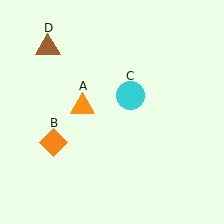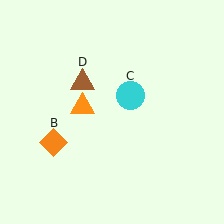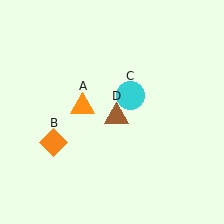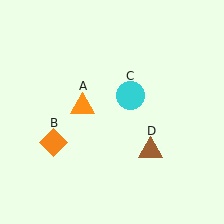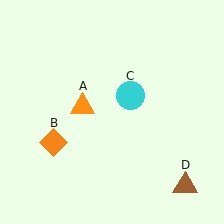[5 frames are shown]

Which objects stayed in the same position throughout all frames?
Orange triangle (object A) and orange diamond (object B) and cyan circle (object C) remained stationary.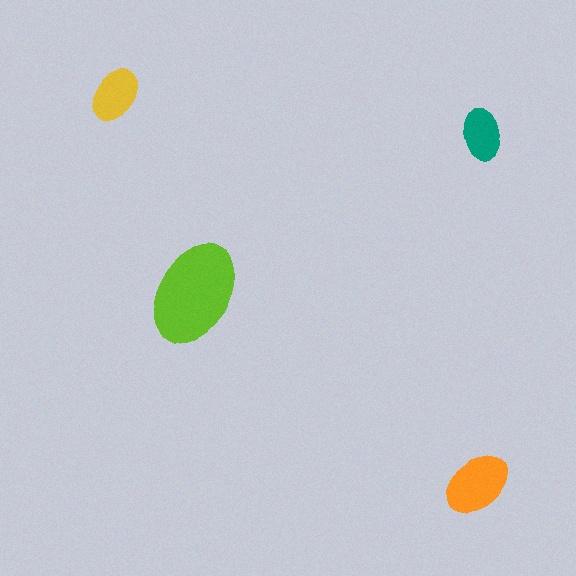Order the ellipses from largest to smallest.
the lime one, the orange one, the yellow one, the teal one.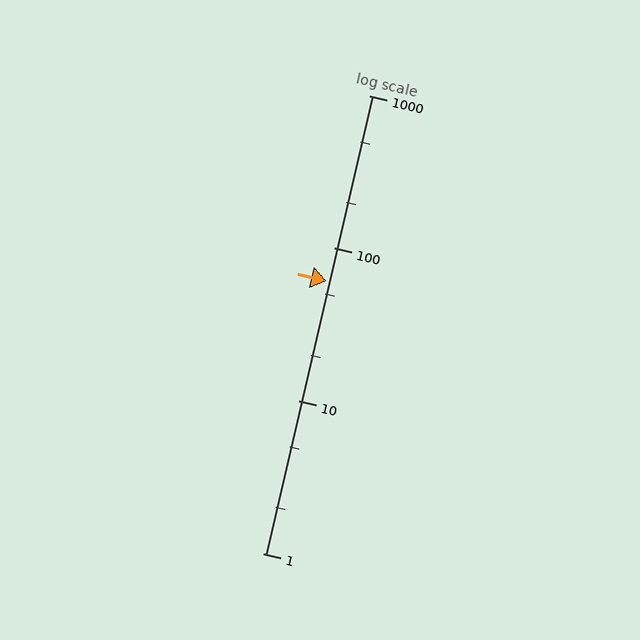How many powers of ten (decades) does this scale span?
The scale spans 3 decades, from 1 to 1000.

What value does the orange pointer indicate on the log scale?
The pointer indicates approximately 61.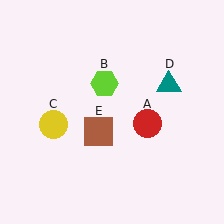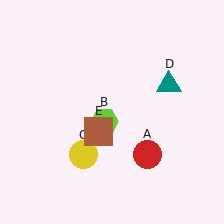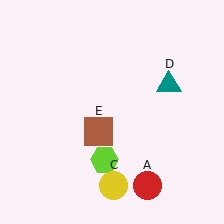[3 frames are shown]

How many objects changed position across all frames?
3 objects changed position: red circle (object A), lime hexagon (object B), yellow circle (object C).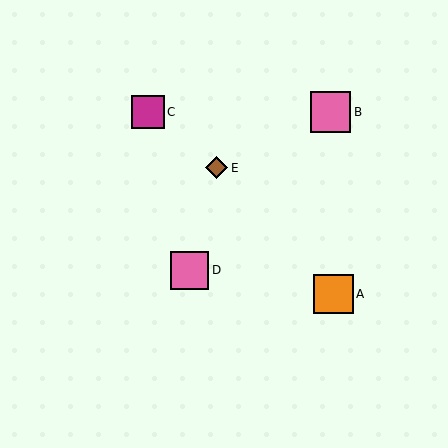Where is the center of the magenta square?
The center of the magenta square is at (148, 112).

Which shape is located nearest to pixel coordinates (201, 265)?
The pink square (labeled D) at (190, 270) is nearest to that location.